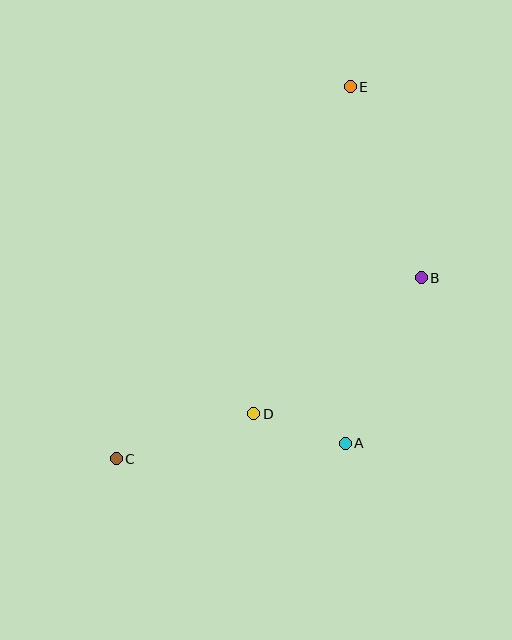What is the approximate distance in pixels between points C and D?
The distance between C and D is approximately 144 pixels.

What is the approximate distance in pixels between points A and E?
The distance between A and E is approximately 357 pixels.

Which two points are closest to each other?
Points A and D are closest to each other.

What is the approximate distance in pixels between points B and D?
The distance between B and D is approximately 216 pixels.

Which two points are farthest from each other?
Points C and E are farthest from each other.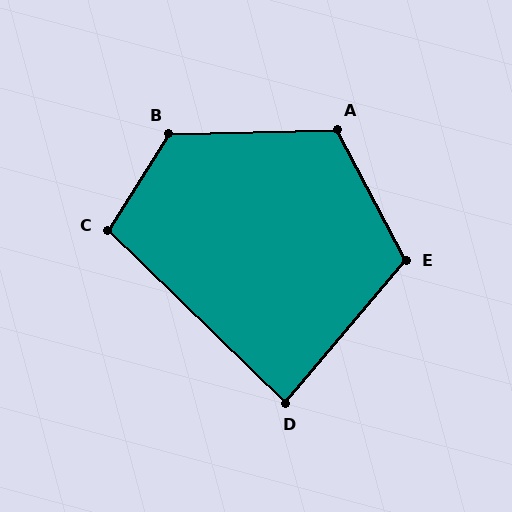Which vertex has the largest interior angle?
B, at approximately 123 degrees.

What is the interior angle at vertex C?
Approximately 102 degrees (obtuse).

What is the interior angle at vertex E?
Approximately 112 degrees (obtuse).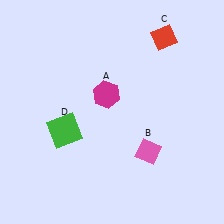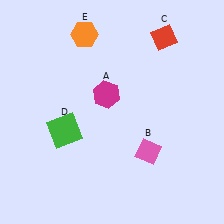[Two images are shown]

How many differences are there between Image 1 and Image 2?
There is 1 difference between the two images.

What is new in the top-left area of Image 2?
An orange hexagon (E) was added in the top-left area of Image 2.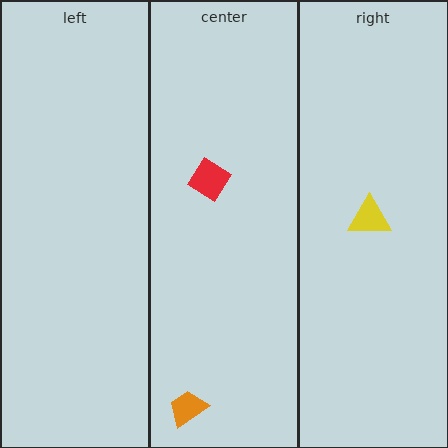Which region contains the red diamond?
The center region.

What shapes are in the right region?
The yellow triangle.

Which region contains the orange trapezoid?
The center region.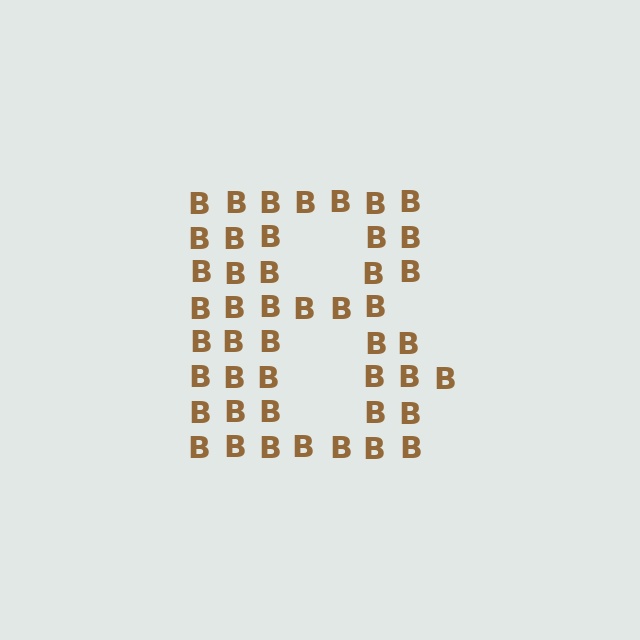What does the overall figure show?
The overall figure shows the letter B.